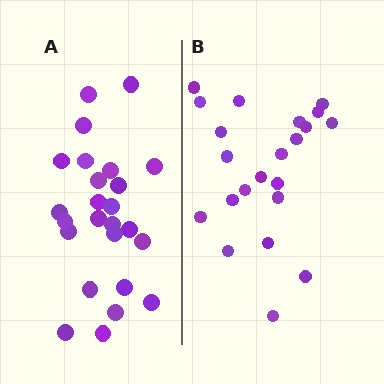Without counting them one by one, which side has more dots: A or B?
Region A (the left region) has more dots.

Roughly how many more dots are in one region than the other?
Region A has just a few more — roughly 2 or 3 more dots than region B.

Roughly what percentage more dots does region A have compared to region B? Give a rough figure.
About 15% more.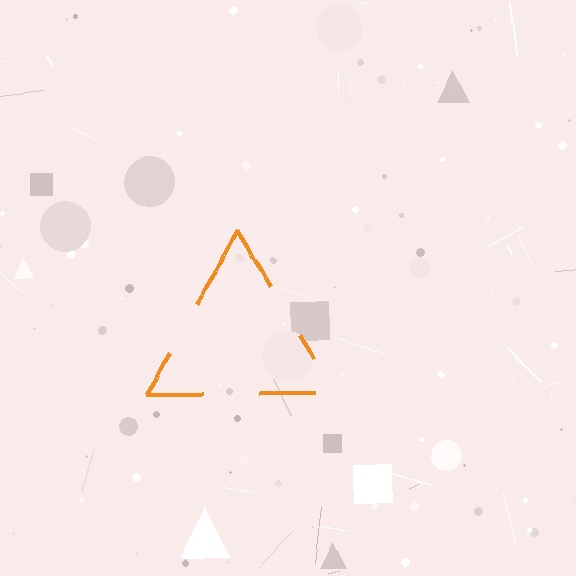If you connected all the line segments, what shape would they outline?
They would outline a triangle.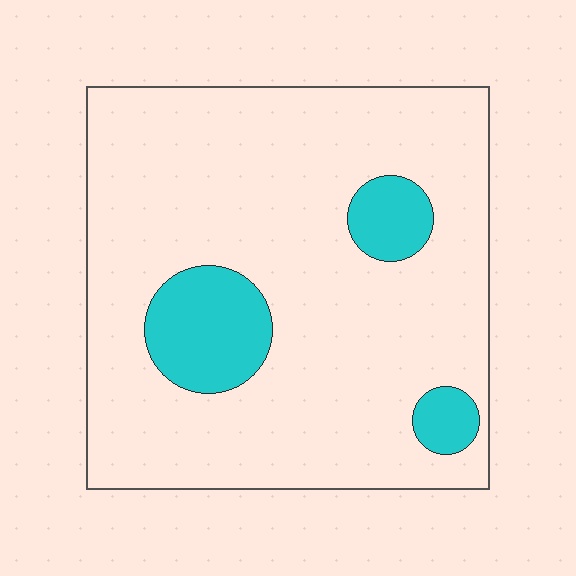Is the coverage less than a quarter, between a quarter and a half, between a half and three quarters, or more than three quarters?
Less than a quarter.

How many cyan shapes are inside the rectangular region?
3.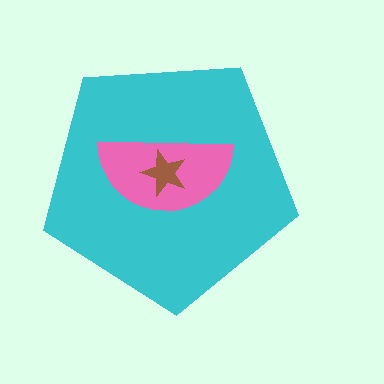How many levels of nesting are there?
3.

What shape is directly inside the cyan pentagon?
The pink semicircle.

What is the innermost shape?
The brown star.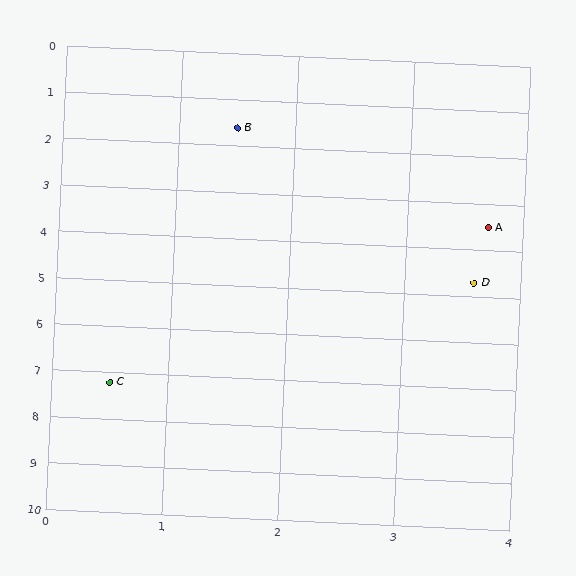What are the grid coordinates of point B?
Point B is at approximately (1.5, 1.6).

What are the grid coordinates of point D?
Point D is at approximately (3.6, 4.7).